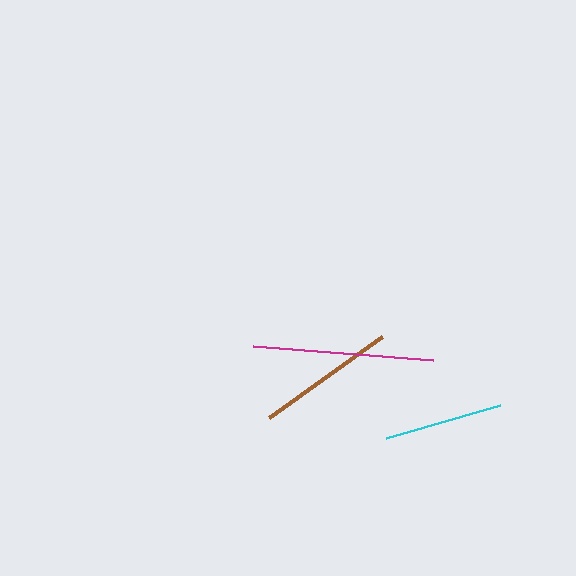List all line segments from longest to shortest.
From longest to shortest: magenta, brown, cyan.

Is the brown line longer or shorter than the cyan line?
The brown line is longer than the cyan line.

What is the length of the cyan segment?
The cyan segment is approximately 119 pixels long.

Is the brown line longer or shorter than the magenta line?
The magenta line is longer than the brown line.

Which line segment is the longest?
The magenta line is the longest at approximately 181 pixels.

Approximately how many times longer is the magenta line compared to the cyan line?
The magenta line is approximately 1.5 times the length of the cyan line.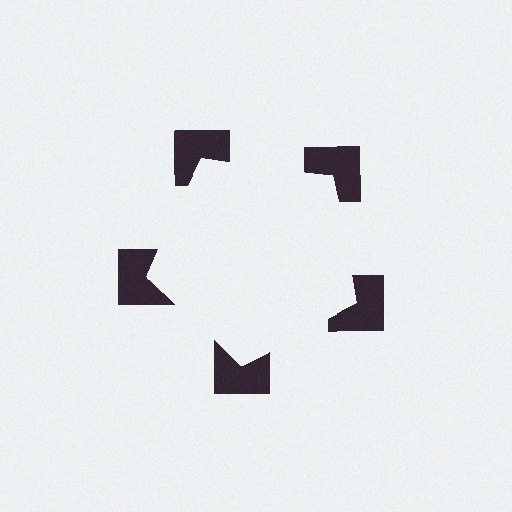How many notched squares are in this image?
There are 5 — one at each vertex of the illusory pentagon.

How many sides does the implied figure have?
5 sides.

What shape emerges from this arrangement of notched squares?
An illusory pentagon — its edges are inferred from the aligned wedge cuts in the notched squares, not physically drawn.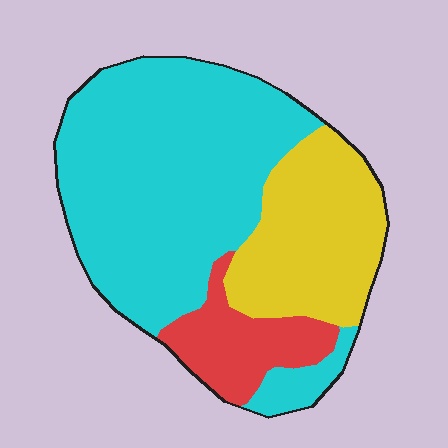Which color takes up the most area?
Cyan, at roughly 60%.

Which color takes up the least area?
Red, at roughly 15%.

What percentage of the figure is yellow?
Yellow takes up between a sixth and a third of the figure.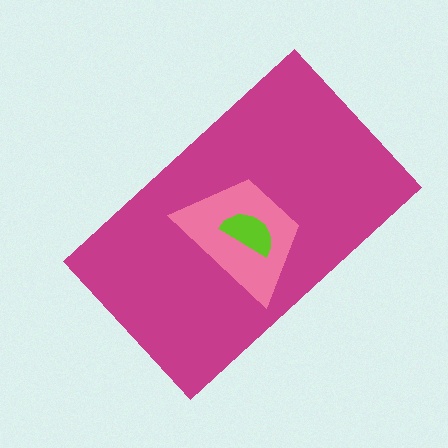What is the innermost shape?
The lime semicircle.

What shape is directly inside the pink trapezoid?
The lime semicircle.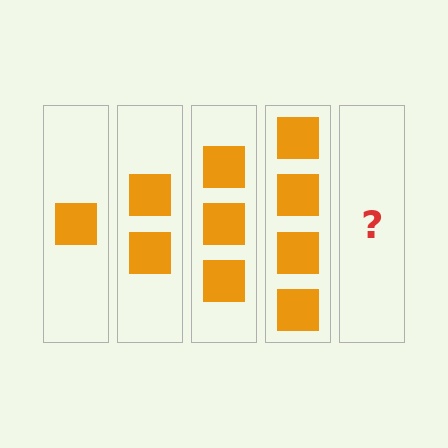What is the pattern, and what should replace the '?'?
The pattern is that each step adds one more square. The '?' should be 5 squares.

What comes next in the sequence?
The next element should be 5 squares.